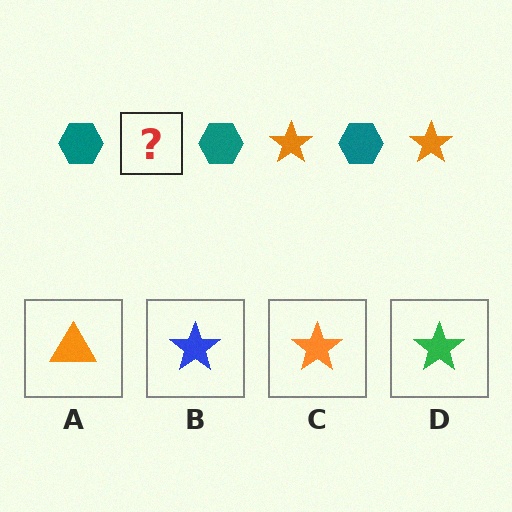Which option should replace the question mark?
Option C.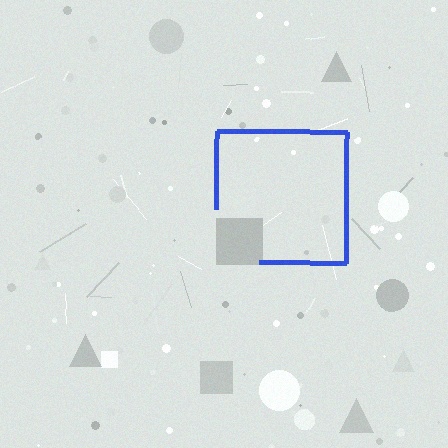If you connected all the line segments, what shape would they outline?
They would outline a square.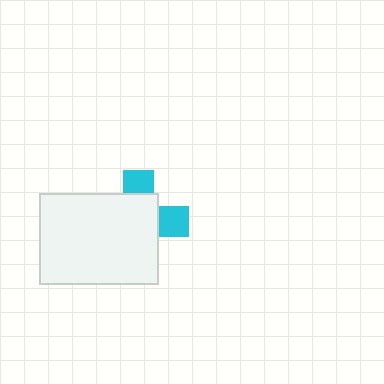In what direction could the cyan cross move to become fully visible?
The cyan cross could move toward the upper-right. That would shift it out from behind the white rectangle entirely.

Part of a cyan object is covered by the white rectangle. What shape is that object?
It is a cross.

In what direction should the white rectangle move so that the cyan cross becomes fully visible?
The white rectangle should move toward the lower-left. That is the shortest direction to clear the overlap and leave the cyan cross fully visible.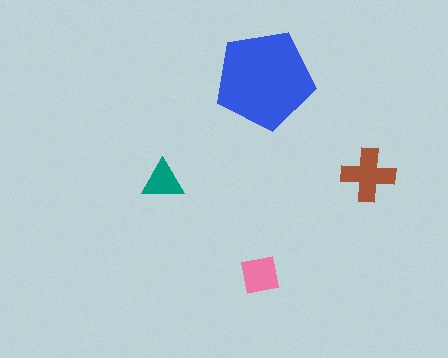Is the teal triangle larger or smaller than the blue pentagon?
Smaller.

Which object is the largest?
The blue pentagon.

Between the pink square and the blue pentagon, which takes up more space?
The blue pentagon.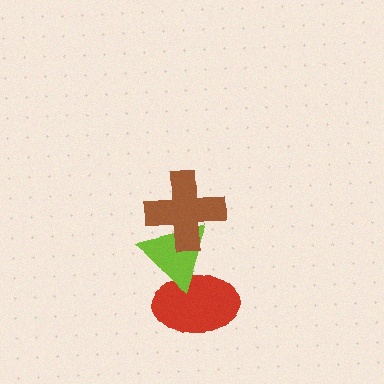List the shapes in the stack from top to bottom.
From top to bottom: the brown cross, the lime triangle, the red ellipse.